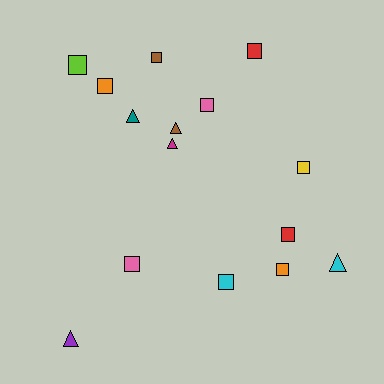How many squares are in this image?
There are 10 squares.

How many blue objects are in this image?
There are no blue objects.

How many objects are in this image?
There are 15 objects.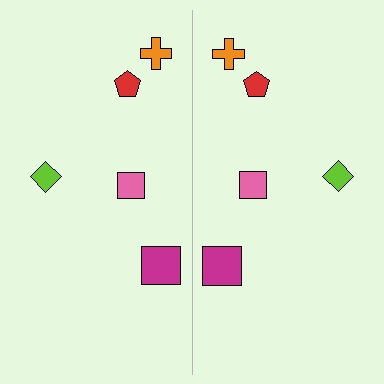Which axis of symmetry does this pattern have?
The pattern has a vertical axis of symmetry running through the center of the image.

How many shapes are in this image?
There are 10 shapes in this image.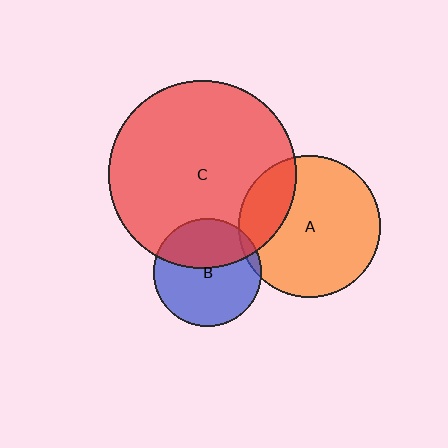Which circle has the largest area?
Circle C (red).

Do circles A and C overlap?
Yes.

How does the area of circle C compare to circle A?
Approximately 1.8 times.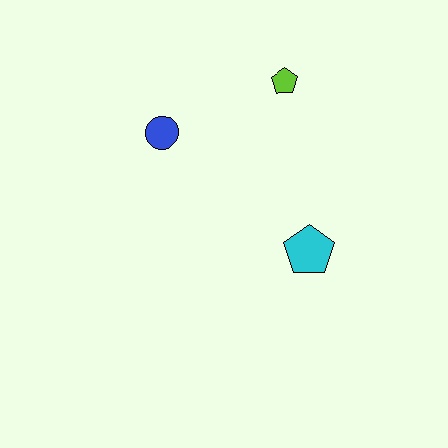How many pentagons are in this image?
There are 2 pentagons.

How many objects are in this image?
There are 3 objects.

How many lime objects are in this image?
There is 1 lime object.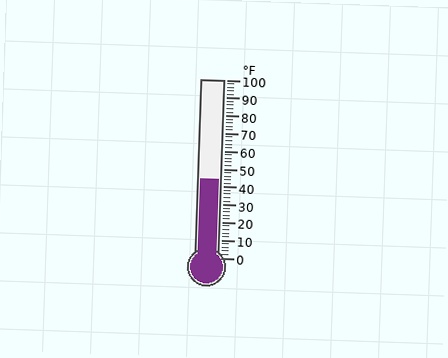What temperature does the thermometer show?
The thermometer shows approximately 44°F.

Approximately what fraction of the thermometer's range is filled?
The thermometer is filled to approximately 45% of its range.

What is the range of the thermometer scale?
The thermometer scale ranges from 0°F to 100°F.